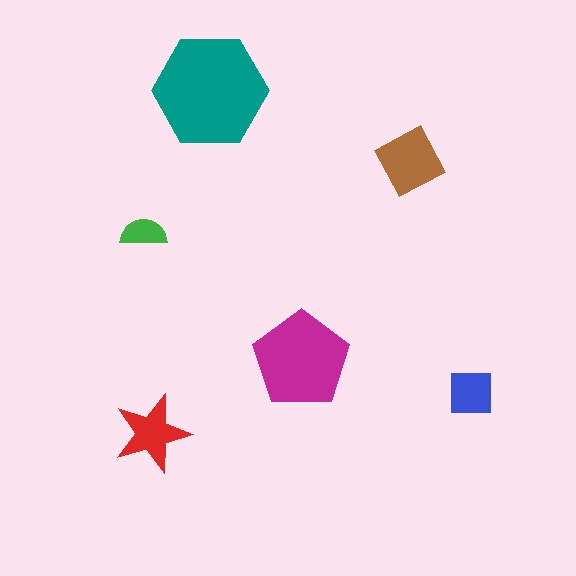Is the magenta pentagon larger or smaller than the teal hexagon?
Smaller.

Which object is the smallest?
The green semicircle.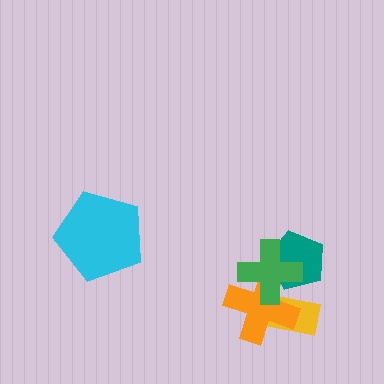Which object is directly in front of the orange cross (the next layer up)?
The teal pentagon is directly in front of the orange cross.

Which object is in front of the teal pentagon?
The green cross is in front of the teal pentagon.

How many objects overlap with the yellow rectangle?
2 objects overlap with the yellow rectangle.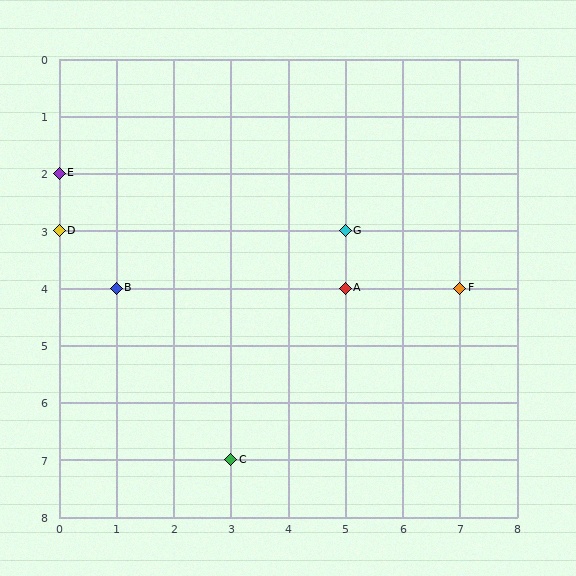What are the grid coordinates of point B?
Point B is at grid coordinates (1, 4).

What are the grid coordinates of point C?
Point C is at grid coordinates (3, 7).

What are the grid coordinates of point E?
Point E is at grid coordinates (0, 2).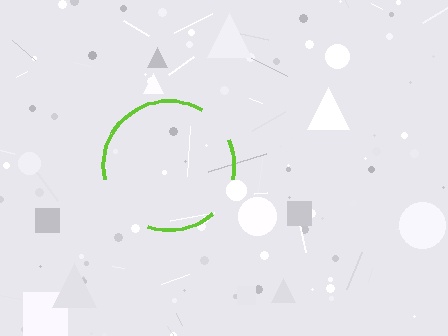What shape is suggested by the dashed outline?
The dashed outline suggests a circle.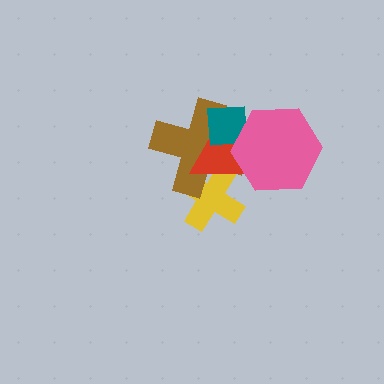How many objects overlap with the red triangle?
4 objects overlap with the red triangle.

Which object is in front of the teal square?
The pink hexagon is in front of the teal square.